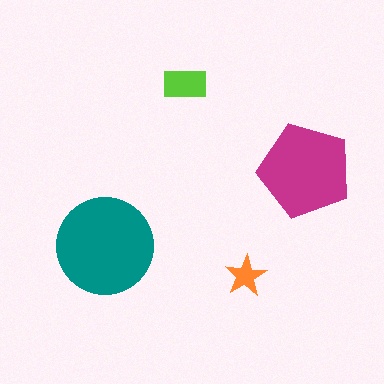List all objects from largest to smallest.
The teal circle, the magenta pentagon, the lime rectangle, the orange star.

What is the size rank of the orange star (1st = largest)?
4th.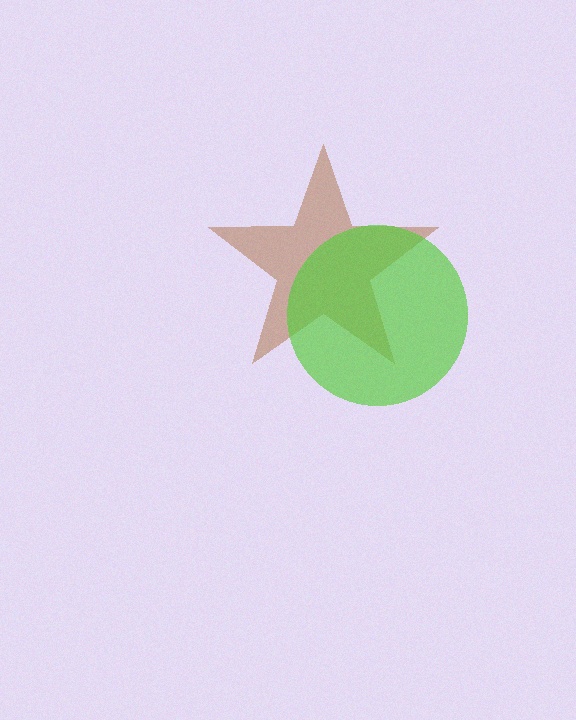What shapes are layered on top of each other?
The layered shapes are: a brown star, a lime circle.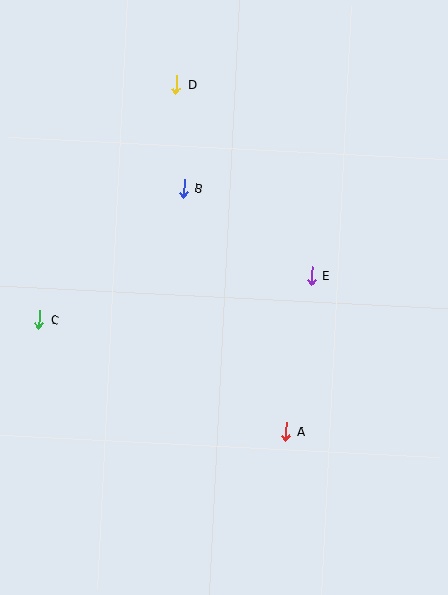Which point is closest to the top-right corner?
Point D is closest to the top-right corner.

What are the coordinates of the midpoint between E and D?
The midpoint between E and D is at (244, 180).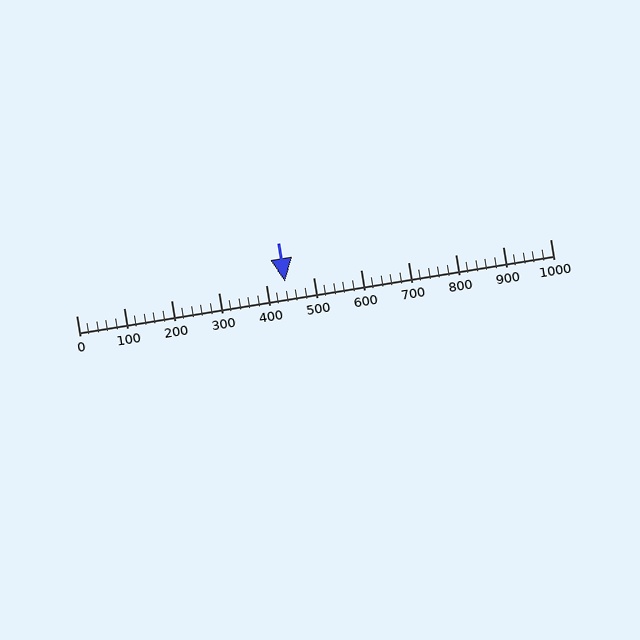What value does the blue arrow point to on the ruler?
The blue arrow points to approximately 440.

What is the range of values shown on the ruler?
The ruler shows values from 0 to 1000.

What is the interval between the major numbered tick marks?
The major tick marks are spaced 100 units apart.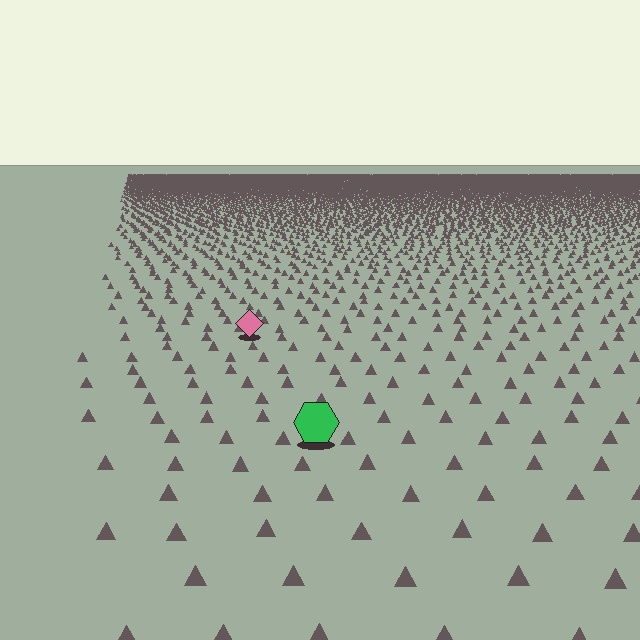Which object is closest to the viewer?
The green hexagon is closest. The texture marks near it are larger and more spread out.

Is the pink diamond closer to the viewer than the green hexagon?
No. The green hexagon is closer — you can tell from the texture gradient: the ground texture is coarser near it.